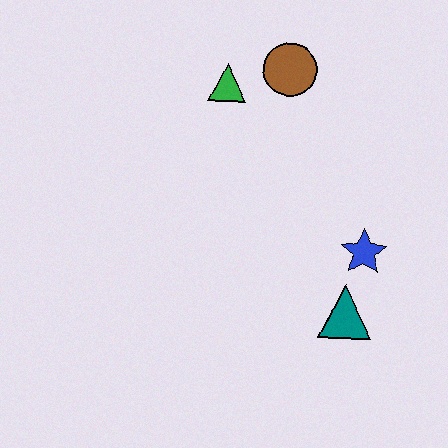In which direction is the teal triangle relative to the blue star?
The teal triangle is below the blue star.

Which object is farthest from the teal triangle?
The green triangle is farthest from the teal triangle.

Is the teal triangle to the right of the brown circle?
Yes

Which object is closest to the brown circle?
The green triangle is closest to the brown circle.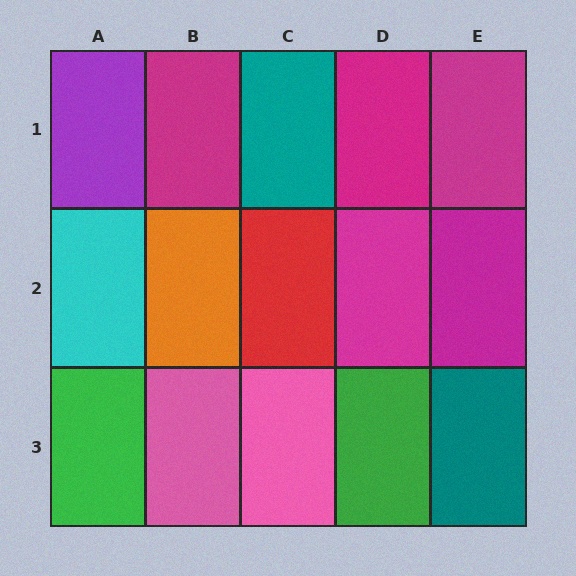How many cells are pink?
2 cells are pink.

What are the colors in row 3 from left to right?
Green, pink, pink, green, teal.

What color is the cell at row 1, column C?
Teal.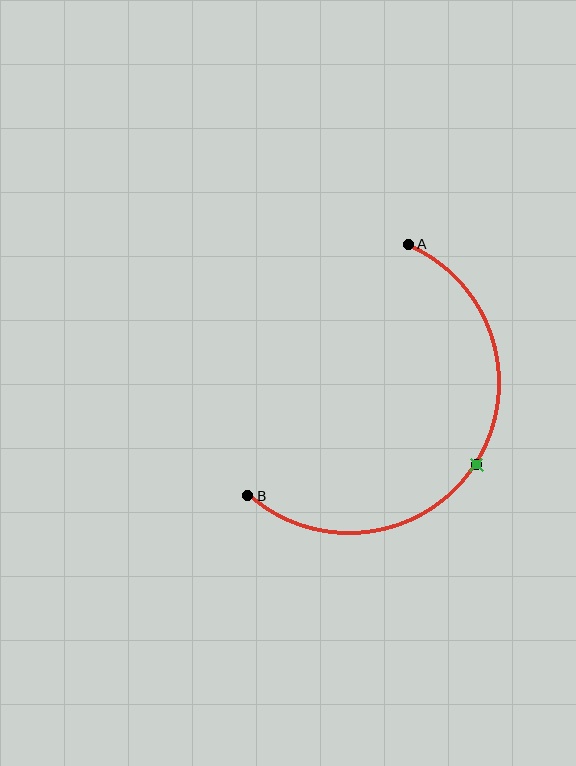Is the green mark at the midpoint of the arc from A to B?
Yes. The green mark lies on the arc at equal arc-length from both A and B — it is the arc midpoint.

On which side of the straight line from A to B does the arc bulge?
The arc bulges to the right of the straight line connecting A and B.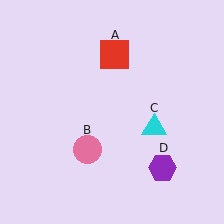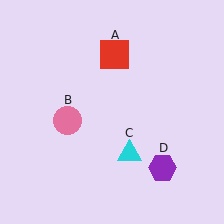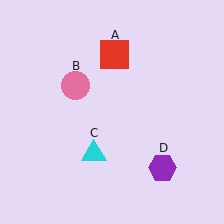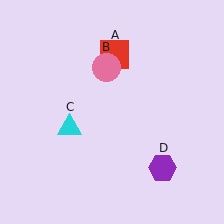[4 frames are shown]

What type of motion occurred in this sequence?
The pink circle (object B), cyan triangle (object C) rotated clockwise around the center of the scene.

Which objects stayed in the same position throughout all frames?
Red square (object A) and purple hexagon (object D) remained stationary.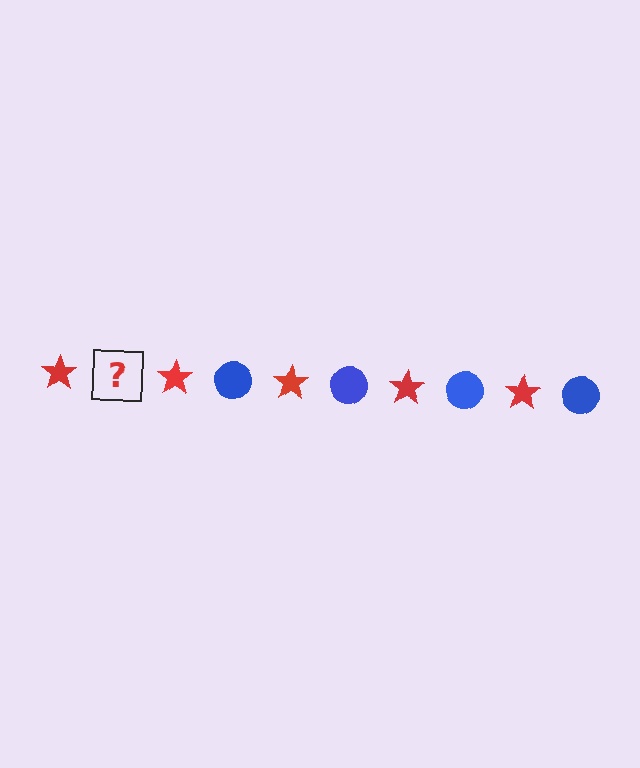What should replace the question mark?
The question mark should be replaced with a blue circle.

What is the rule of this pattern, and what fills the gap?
The rule is that the pattern alternates between red star and blue circle. The gap should be filled with a blue circle.